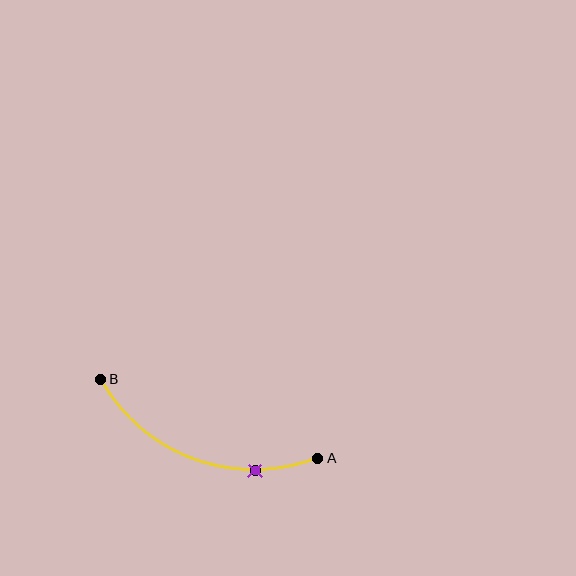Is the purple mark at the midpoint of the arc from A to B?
No. The purple mark lies on the arc but is closer to endpoint A. The arc midpoint would be at the point on the curve equidistant along the arc from both A and B.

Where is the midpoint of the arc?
The arc midpoint is the point on the curve farthest from the straight line joining A and B. It sits below that line.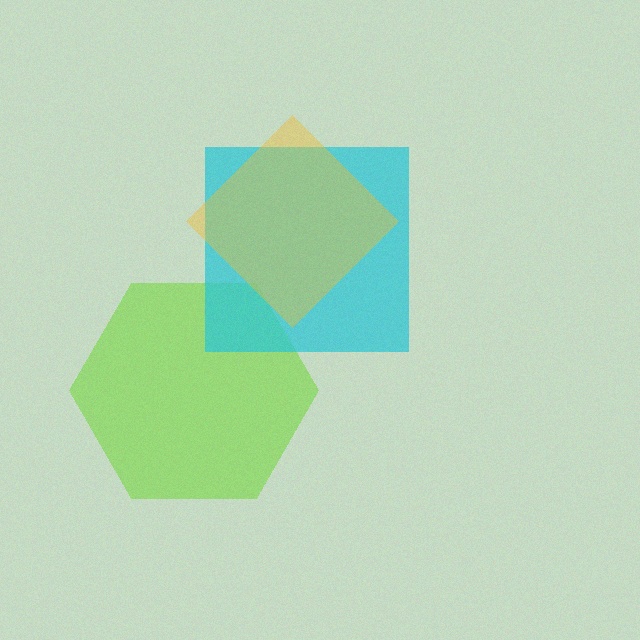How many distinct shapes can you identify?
There are 3 distinct shapes: a lime hexagon, a cyan square, a yellow diamond.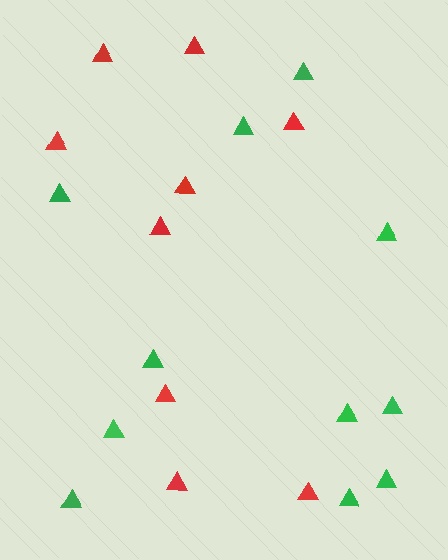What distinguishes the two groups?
There are 2 groups: one group of red triangles (9) and one group of green triangles (11).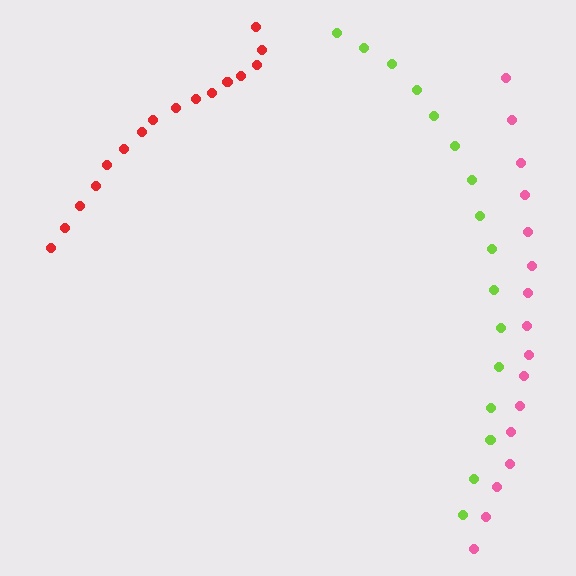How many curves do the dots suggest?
There are 3 distinct paths.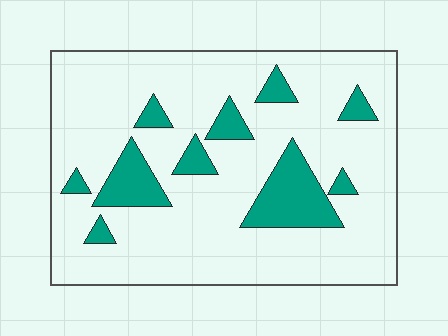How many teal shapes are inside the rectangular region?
10.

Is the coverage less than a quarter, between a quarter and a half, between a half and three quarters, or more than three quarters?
Less than a quarter.